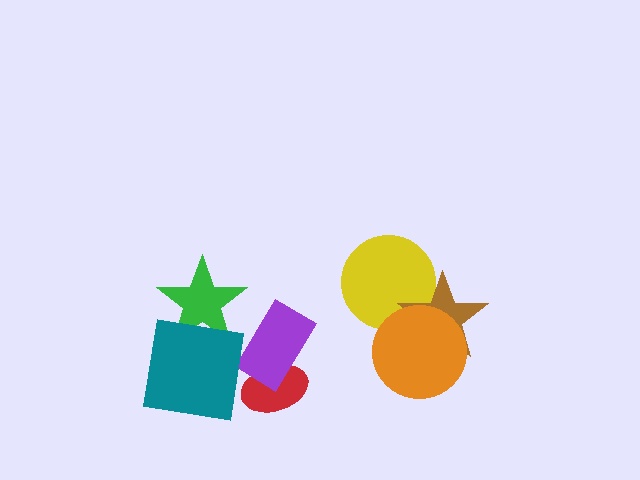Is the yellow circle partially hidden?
Yes, it is partially covered by another shape.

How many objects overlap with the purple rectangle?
1 object overlaps with the purple rectangle.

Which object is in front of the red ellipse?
The purple rectangle is in front of the red ellipse.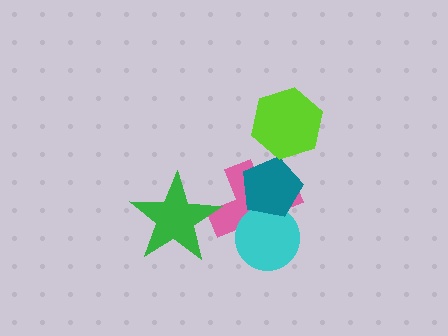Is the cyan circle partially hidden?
Yes, it is partially covered by another shape.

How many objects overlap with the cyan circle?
2 objects overlap with the cyan circle.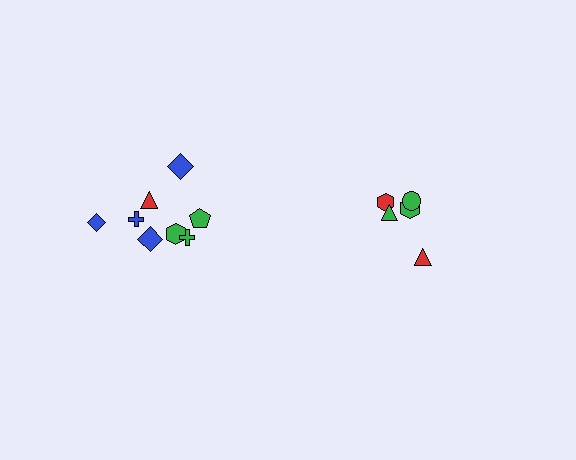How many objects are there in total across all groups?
There are 13 objects.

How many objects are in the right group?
There are 5 objects.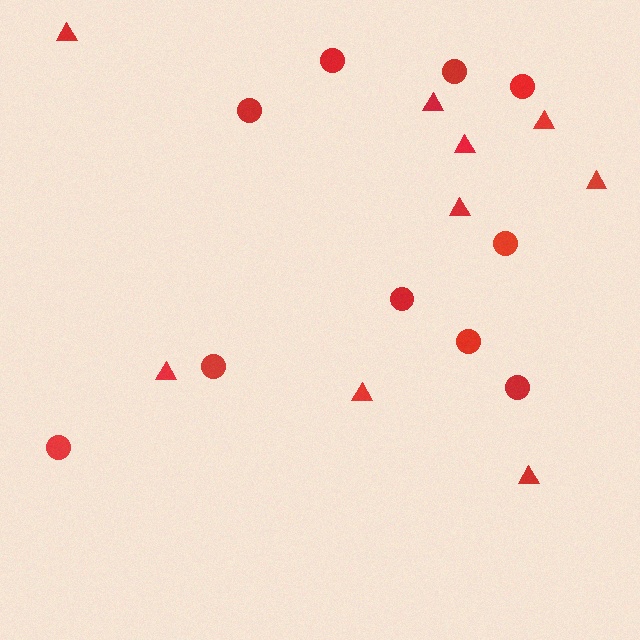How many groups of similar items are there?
There are 2 groups: one group of triangles (9) and one group of circles (10).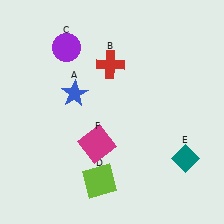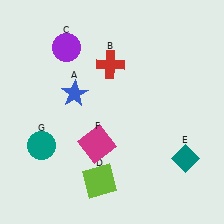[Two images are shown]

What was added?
A teal circle (G) was added in Image 2.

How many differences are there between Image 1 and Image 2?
There is 1 difference between the two images.